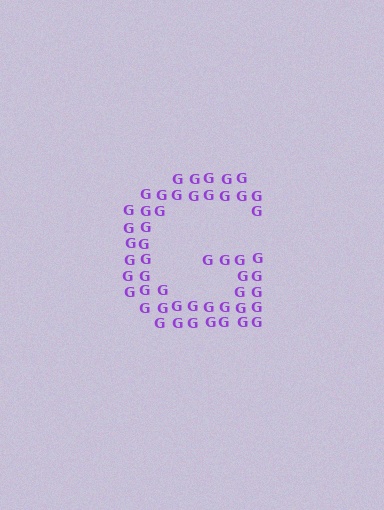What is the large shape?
The large shape is the letter G.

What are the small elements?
The small elements are letter G's.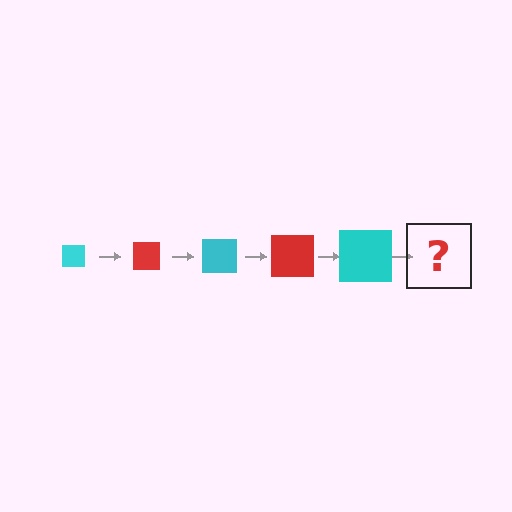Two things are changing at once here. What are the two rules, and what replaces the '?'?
The two rules are that the square grows larger each step and the color cycles through cyan and red. The '?' should be a red square, larger than the previous one.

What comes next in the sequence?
The next element should be a red square, larger than the previous one.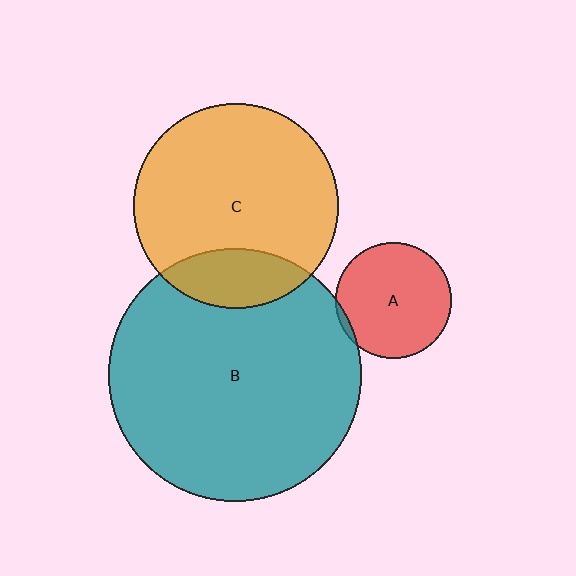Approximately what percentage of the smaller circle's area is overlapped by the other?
Approximately 5%.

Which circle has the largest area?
Circle B (teal).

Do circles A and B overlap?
Yes.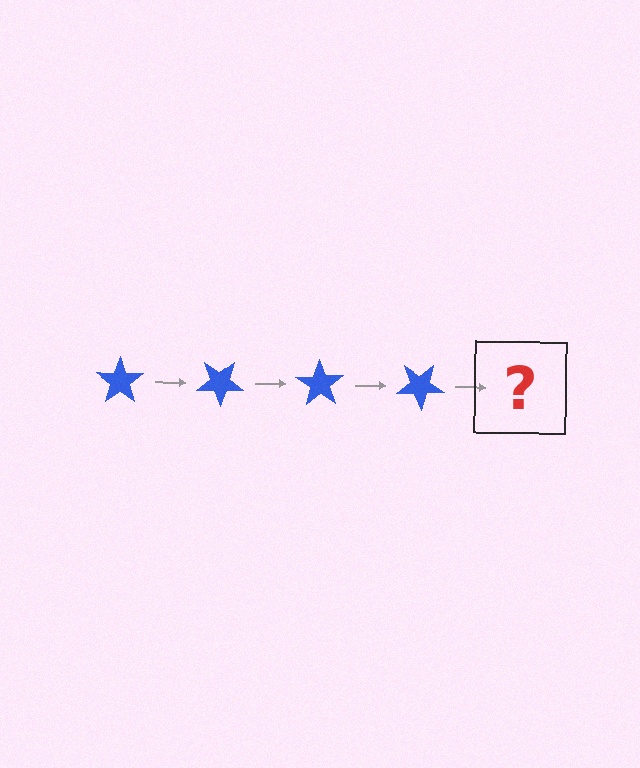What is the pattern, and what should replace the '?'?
The pattern is that the star rotates 35 degrees each step. The '?' should be a blue star rotated 140 degrees.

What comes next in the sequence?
The next element should be a blue star rotated 140 degrees.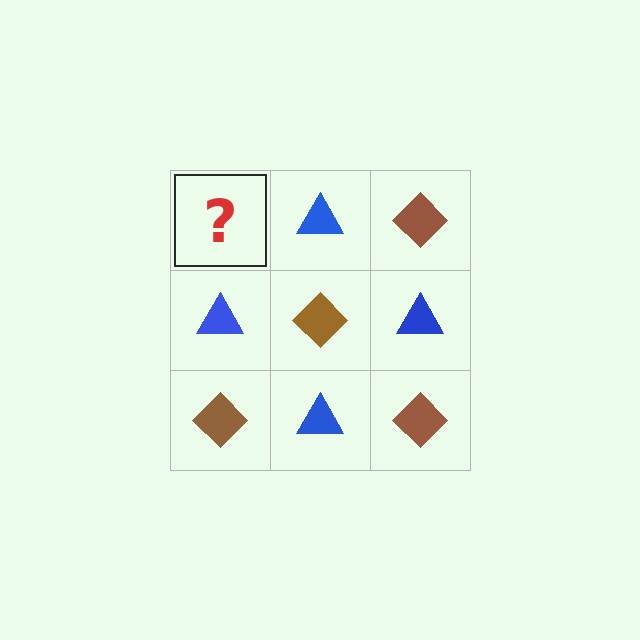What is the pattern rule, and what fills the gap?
The rule is that it alternates brown diamond and blue triangle in a checkerboard pattern. The gap should be filled with a brown diamond.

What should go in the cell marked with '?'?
The missing cell should contain a brown diamond.